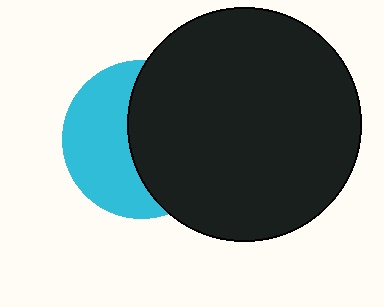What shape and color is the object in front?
The object in front is a black circle.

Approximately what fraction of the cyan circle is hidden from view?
Roughly 53% of the cyan circle is hidden behind the black circle.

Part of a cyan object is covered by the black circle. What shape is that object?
It is a circle.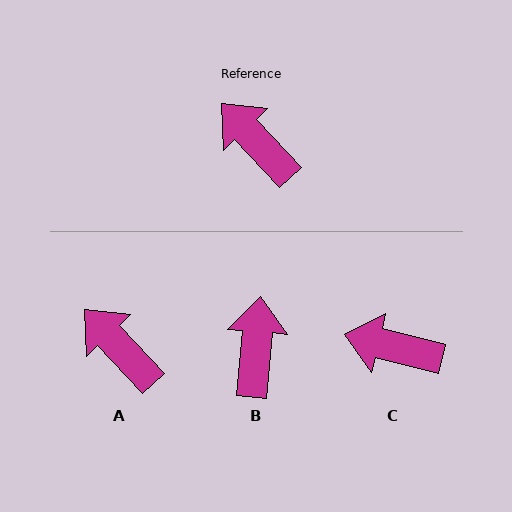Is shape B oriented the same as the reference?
No, it is off by about 48 degrees.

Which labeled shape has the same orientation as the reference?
A.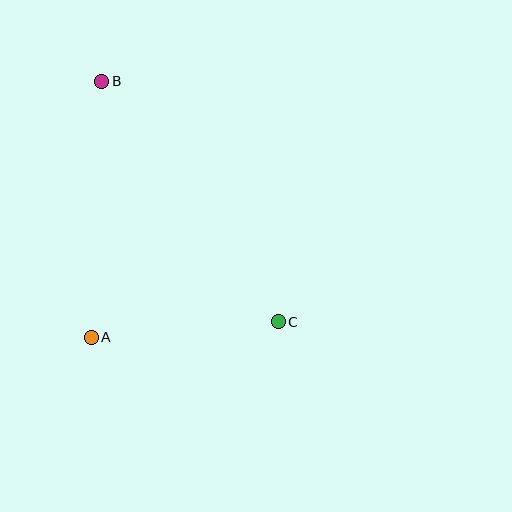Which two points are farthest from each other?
Points B and C are farthest from each other.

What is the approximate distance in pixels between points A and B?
The distance between A and B is approximately 256 pixels.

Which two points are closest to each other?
Points A and C are closest to each other.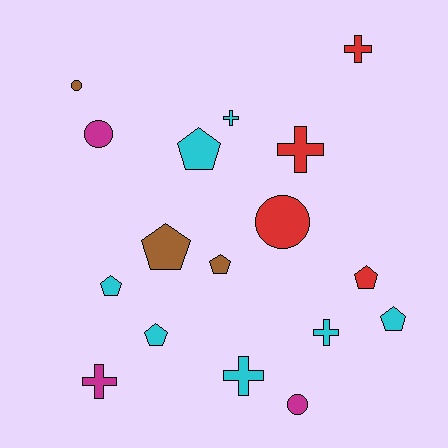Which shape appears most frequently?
Pentagon, with 7 objects.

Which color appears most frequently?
Cyan, with 7 objects.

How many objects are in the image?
There are 17 objects.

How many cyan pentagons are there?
There are 4 cyan pentagons.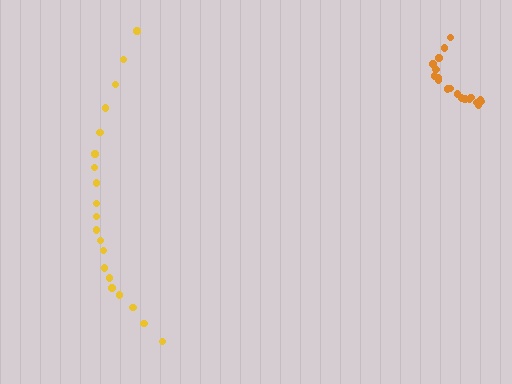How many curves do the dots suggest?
There are 2 distinct paths.